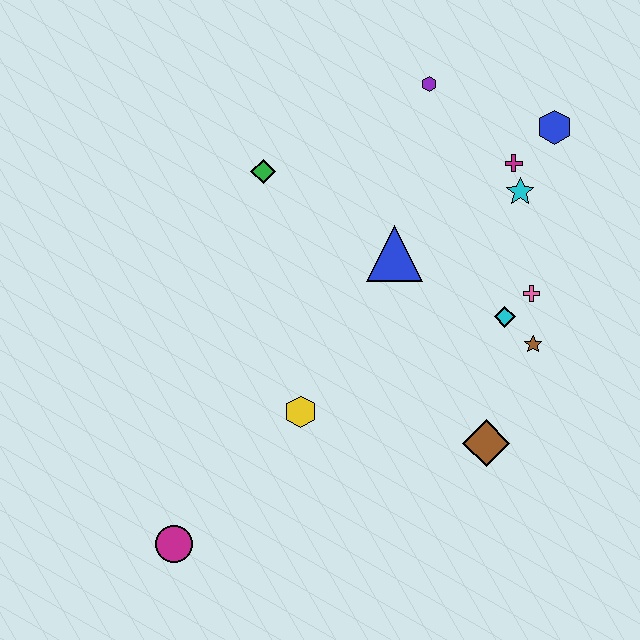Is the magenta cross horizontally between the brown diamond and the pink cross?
Yes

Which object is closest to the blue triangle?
The cyan diamond is closest to the blue triangle.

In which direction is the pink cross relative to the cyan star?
The pink cross is below the cyan star.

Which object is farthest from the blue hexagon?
The magenta circle is farthest from the blue hexagon.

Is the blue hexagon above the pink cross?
Yes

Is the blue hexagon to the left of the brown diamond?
No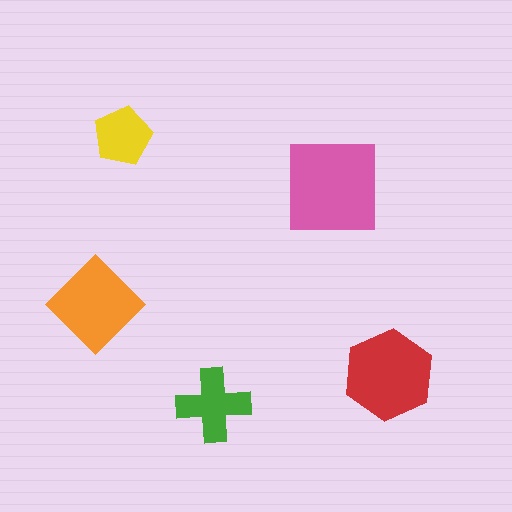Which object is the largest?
The pink square.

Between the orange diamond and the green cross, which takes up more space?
The orange diamond.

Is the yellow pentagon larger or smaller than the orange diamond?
Smaller.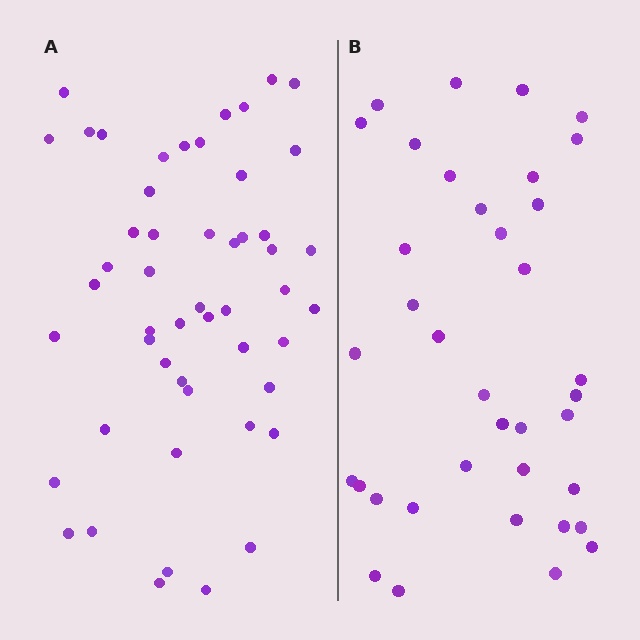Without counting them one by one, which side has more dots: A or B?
Region A (the left region) has more dots.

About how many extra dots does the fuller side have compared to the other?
Region A has approximately 15 more dots than region B.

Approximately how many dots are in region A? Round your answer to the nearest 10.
About 50 dots. (The exact count is 51, which rounds to 50.)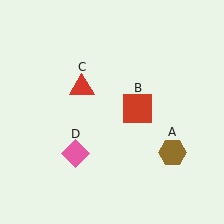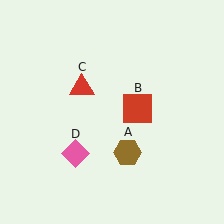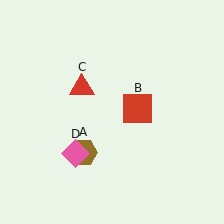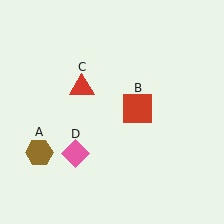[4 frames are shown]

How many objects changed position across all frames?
1 object changed position: brown hexagon (object A).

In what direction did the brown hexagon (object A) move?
The brown hexagon (object A) moved left.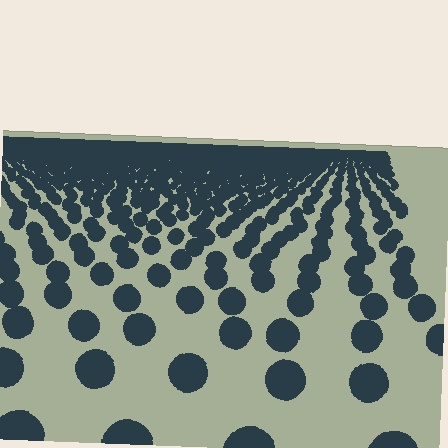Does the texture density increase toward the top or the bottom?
Density increases toward the top.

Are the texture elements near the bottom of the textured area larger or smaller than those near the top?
Larger. Near the bottom, elements are closer to the viewer and appear at a bigger on-screen size.